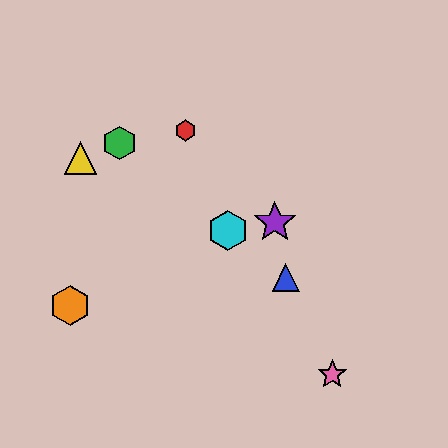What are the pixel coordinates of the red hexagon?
The red hexagon is at (186, 131).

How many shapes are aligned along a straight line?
3 shapes (the blue triangle, the green hexagon, the cyan hexagon) are aligned along a straight line.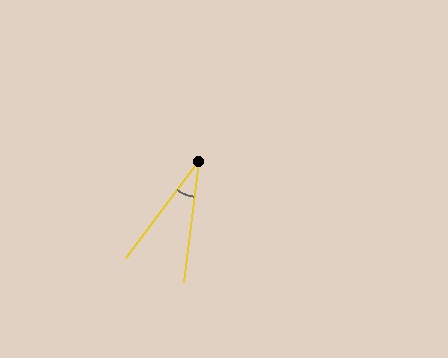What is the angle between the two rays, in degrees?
Approximately 30 degrees.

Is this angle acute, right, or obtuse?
It is acute.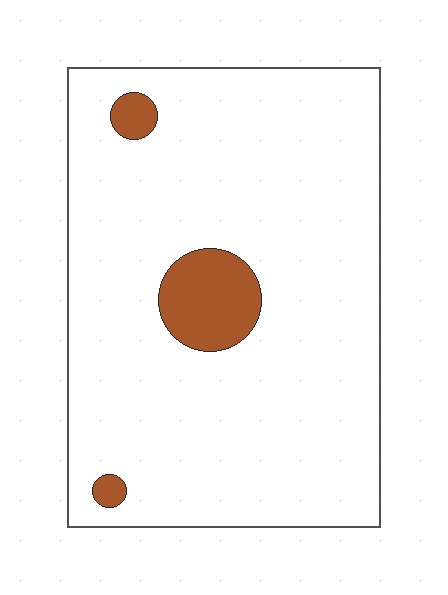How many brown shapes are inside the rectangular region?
3.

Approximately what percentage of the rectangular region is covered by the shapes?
Approximately 10%.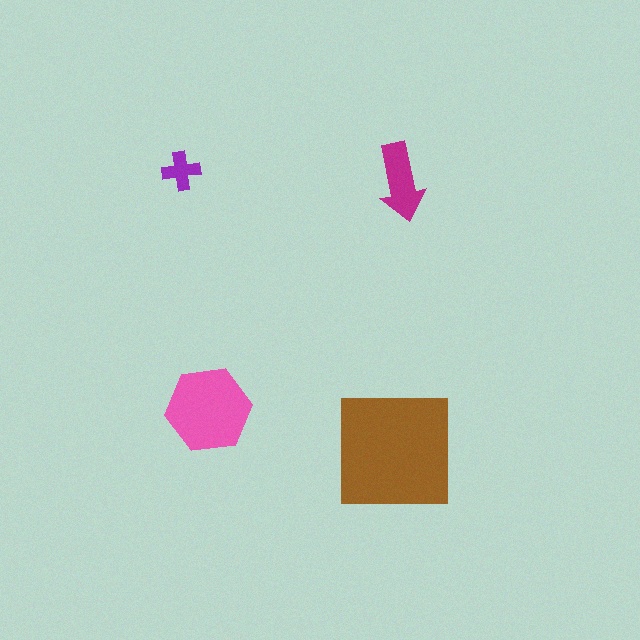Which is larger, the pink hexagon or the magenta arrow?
The pink hexagon.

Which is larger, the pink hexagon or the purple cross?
The pink hexagon.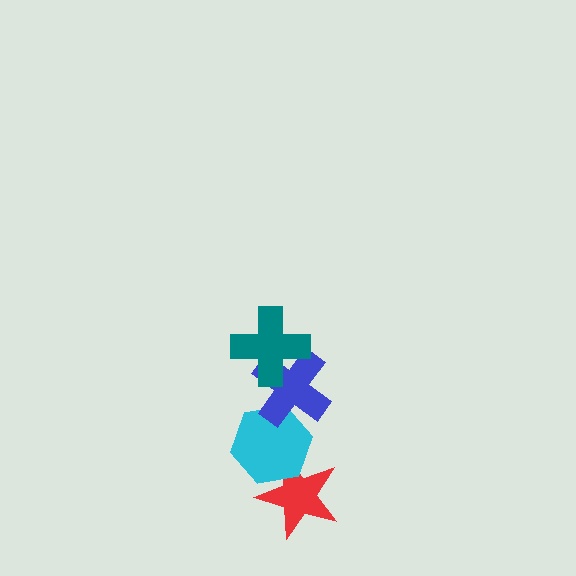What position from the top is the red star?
The red star is 4th from the top.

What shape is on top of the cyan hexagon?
The blue cross is on top of the cyan hexagon.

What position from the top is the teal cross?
The teal cross is 1st from the top.